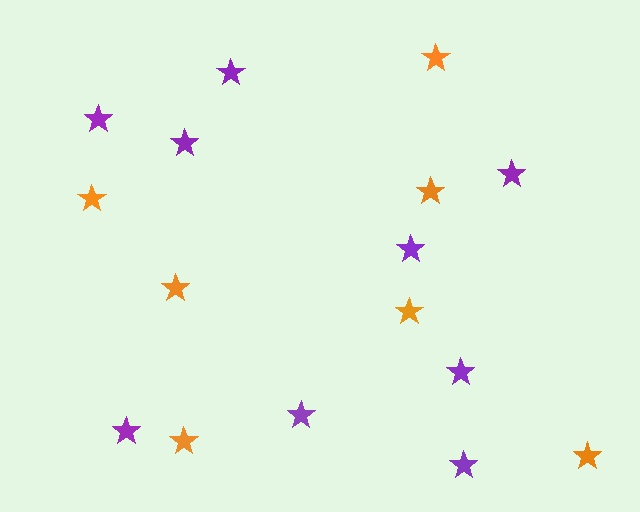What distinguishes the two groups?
There are 2 groups: one group of orange stars (7) and one group of purple stars (9).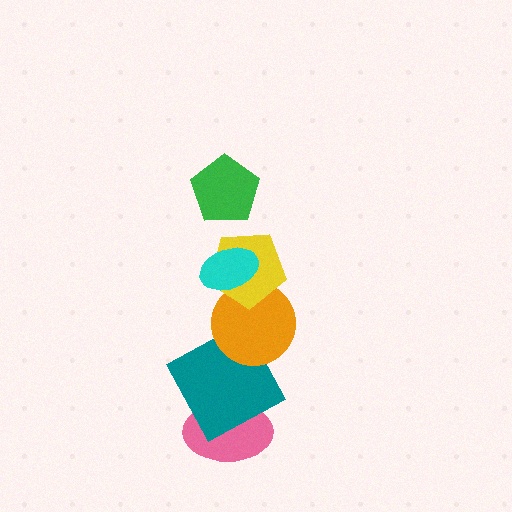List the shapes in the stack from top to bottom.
From top to bottom: the green pentagon, the cyan ellipse, the yellow pentagon, the orange circle, the teal square, the pink ellipse.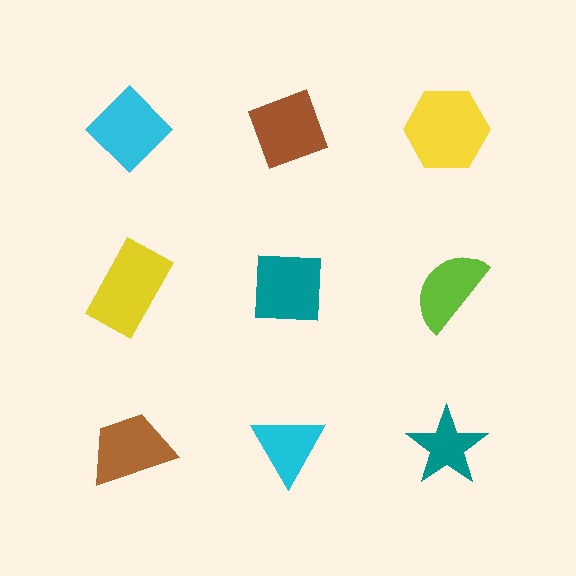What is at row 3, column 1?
A brown trapezoid.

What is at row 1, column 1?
A cyan diamond.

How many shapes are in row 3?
3 shapes.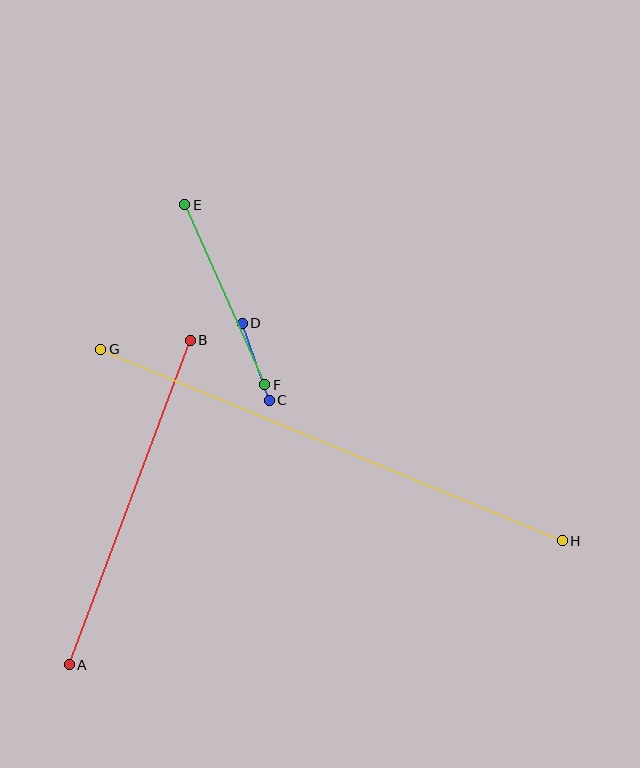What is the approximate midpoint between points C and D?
The midpoint is at approximately (256, 362) pixels.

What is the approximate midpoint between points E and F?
The midpoint is at approximately (225, 295) pixels.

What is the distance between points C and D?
The distance is approximately 82 pixels.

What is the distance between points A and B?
The distance is approximately 346 pixels.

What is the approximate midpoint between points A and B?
The midpoint is at approximately (130, 503) pixels.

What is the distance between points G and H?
The distance is approximately 500 pixels.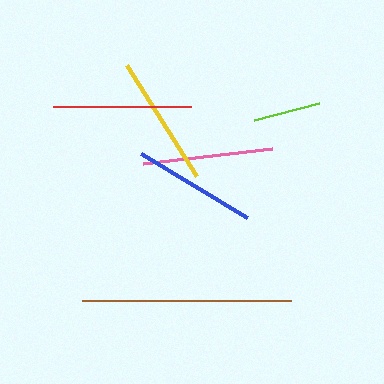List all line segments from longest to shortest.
From longest to shortest: brown, red, yellow, pink, blue, lime.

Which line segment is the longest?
The brown line is the longest at approximately 209 pixels.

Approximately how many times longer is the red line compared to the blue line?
The red line is approximately 1.1 times the length of the blue line.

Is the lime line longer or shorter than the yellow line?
The yellow line is longer than the lime line.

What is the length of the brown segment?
The brown segment is approximately 209 pixels long.